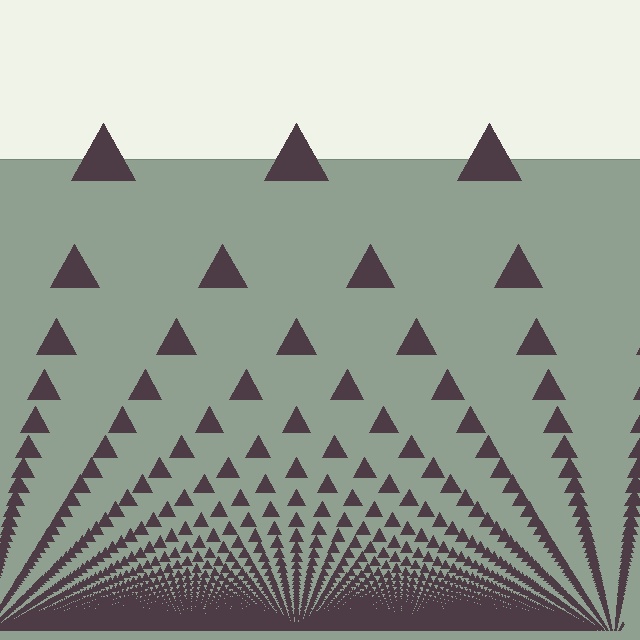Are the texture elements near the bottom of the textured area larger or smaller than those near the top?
Smaller. The gradient is inverted — elements near the bottom are smaller and denser.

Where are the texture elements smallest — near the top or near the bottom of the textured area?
Near the bottom.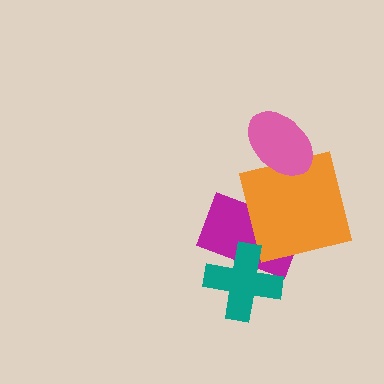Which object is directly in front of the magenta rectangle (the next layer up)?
The orange square is directly in front of the magenta rectangle.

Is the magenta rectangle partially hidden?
Yes, it is partially covered by another shape.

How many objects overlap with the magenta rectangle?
2 objects overlap with the magenta rectangle.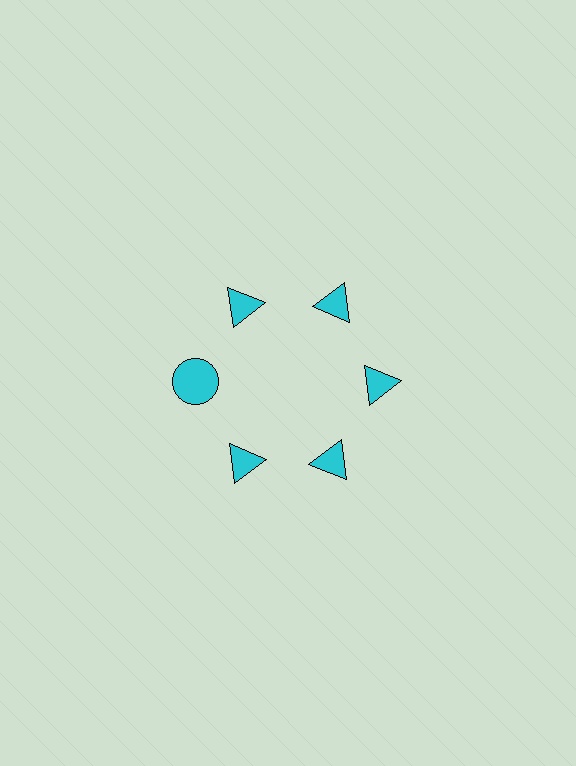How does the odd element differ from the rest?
It has a different shape: circle instead of triangle.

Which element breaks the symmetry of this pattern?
The cyan circle at roughly the 9 o'clock position breaks the symmetry. All other shapes are cyan triangles.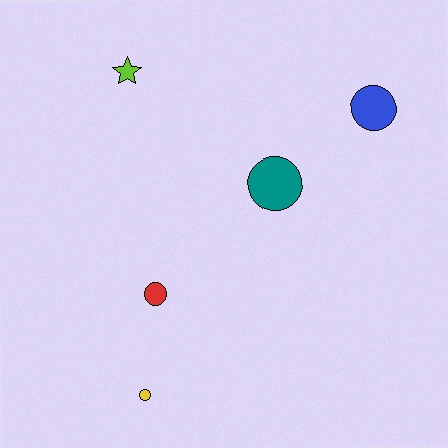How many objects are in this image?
There are 5 objects.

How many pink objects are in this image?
There are no pink objects.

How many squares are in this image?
There are no squares.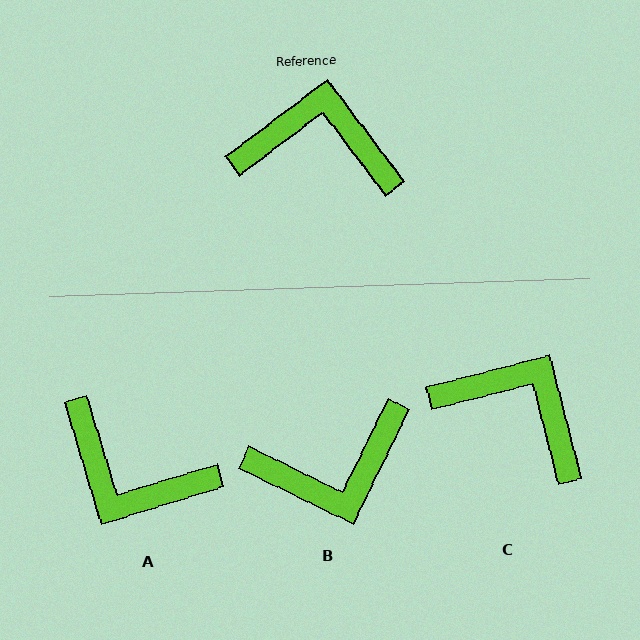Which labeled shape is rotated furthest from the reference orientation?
A, about 160 degrees away.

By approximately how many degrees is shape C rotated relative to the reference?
Approximately 23 degrees clockwise.